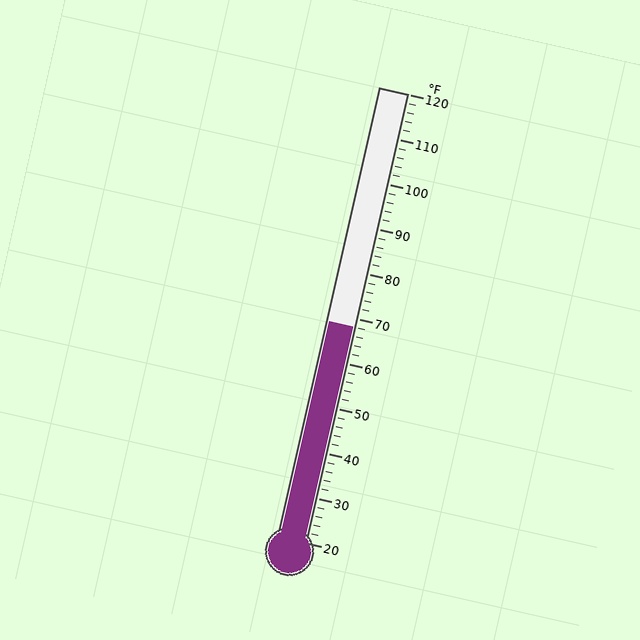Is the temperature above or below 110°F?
The temperature is below 110°F.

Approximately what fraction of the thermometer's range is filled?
The thermometer is filled to approximately 50% of its range.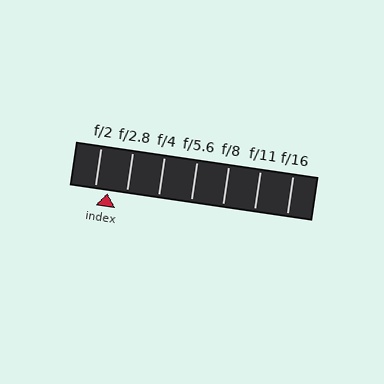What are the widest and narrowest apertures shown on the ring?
The widest aperture shown is f/2 and the narrowest is f/16.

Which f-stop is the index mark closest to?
The index mark is closest to f/2.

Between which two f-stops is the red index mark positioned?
The index mark is between f/2 and f/2.8.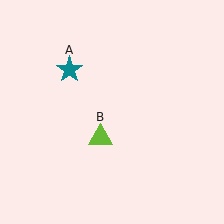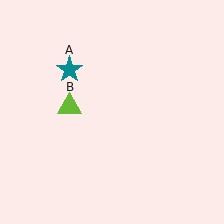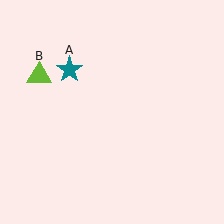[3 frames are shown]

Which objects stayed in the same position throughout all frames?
Teal star (object A) remained stationary.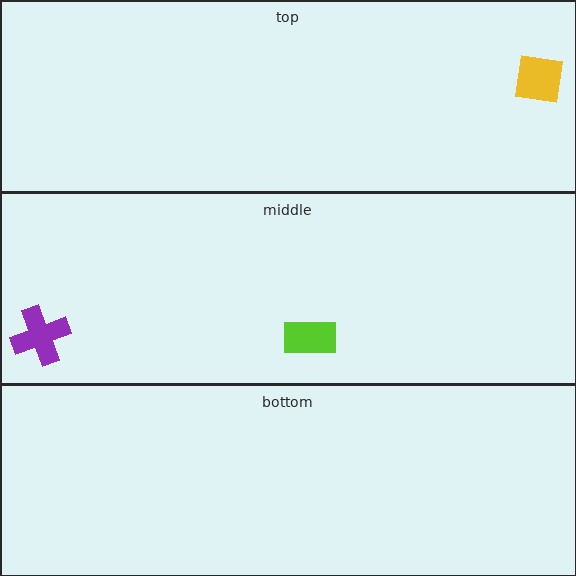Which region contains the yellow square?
The top region.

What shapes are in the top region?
The yellow square.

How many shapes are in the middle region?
2.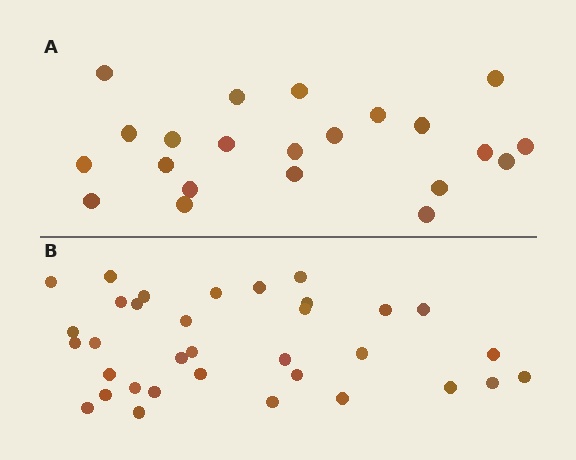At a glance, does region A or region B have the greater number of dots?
Region B (the bottom region) has more dots.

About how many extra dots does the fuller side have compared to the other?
Region B has roughly 12 or so more dots than region A.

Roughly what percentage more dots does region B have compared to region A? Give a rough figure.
About 55% more.